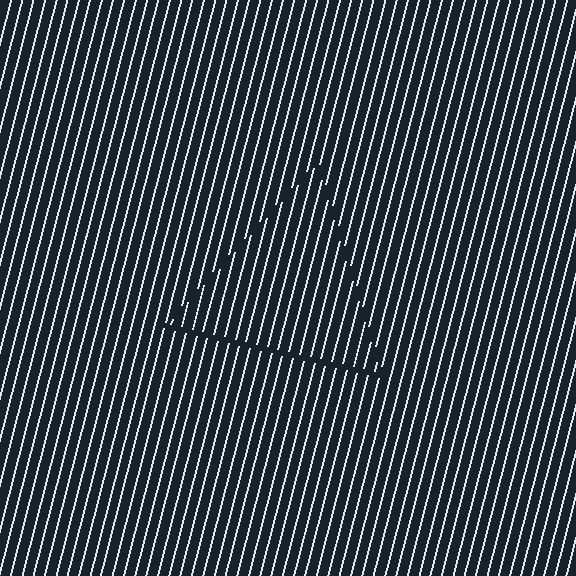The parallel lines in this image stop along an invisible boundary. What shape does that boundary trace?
An illusory triangle. The interior of the shape contains the same grating, shifted by half a period — the contour is defined by the phase discontinuity where line-ends from the inner and outer gratings abut.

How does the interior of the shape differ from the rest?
The interior of the shape contains the same grating, shifted by half a period — the contour is defined by the phase discontinuity where line-ends from the inner and outer gratings abut.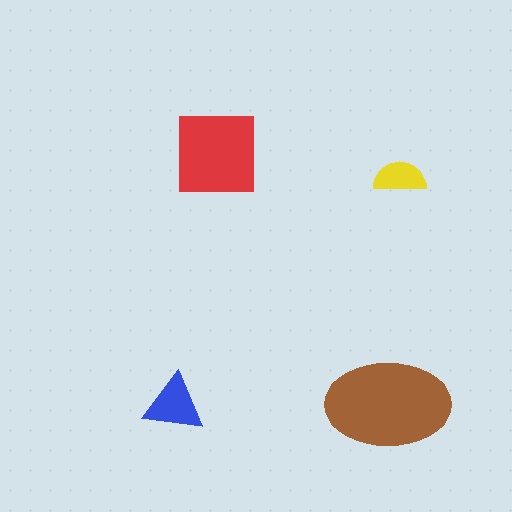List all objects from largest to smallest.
The brown ellipse, the red square, the blue triangle, the yellow semicircle.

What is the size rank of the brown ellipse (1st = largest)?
1st.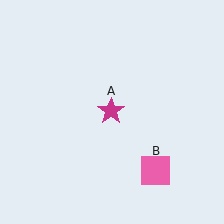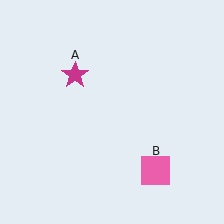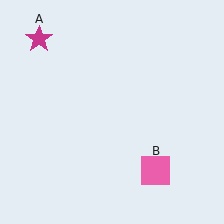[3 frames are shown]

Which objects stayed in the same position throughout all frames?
Pink square (object B) remained stationary.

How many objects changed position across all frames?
1 object changed position: magenta star (object A).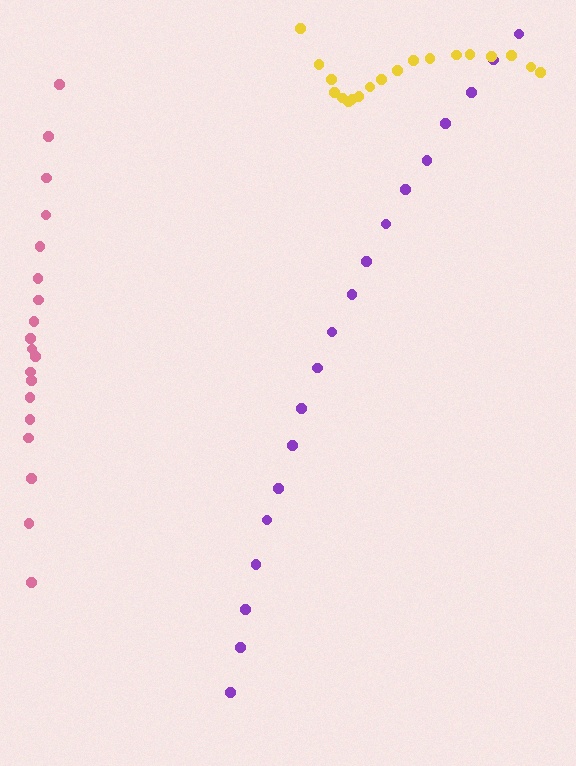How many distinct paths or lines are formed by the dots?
There are 3 distinct paths.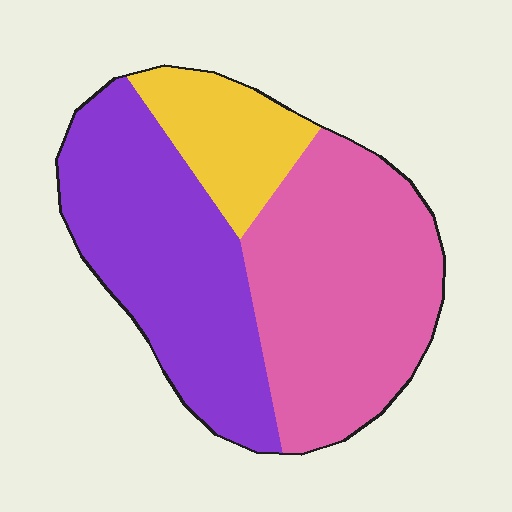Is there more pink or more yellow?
Pink.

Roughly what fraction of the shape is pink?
Pink covers around 45% of the shape.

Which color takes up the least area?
Yellow, at roughly 15%.